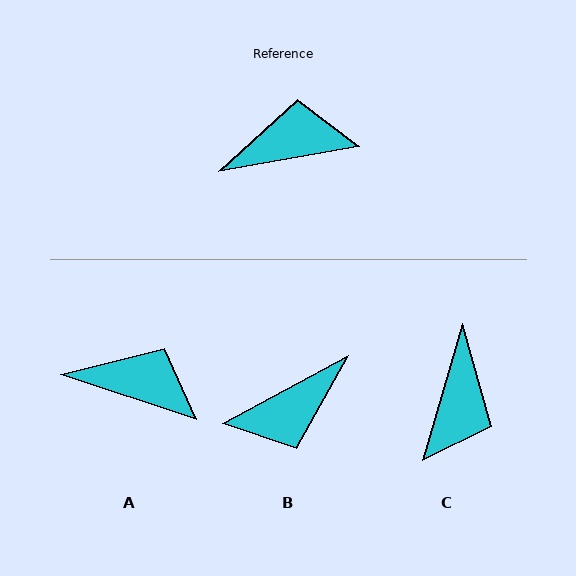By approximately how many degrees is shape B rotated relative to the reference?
Approximately 162 degrees clockwise.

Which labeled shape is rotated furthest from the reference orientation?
B, about 162 degrees away.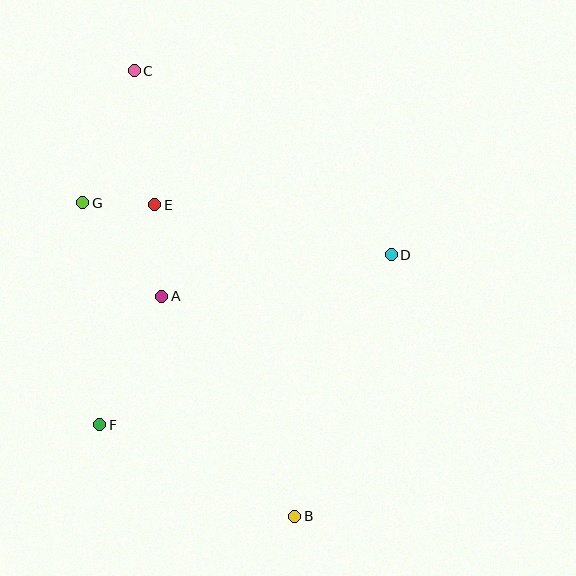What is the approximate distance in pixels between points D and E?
The distance between D and E is approximately 242 pixels.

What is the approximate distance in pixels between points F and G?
The distance between F and G is approximately 223 pixels.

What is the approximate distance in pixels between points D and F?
The distance between D and F is approximately 337 pixels.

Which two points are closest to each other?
Points E and G are closest to each other.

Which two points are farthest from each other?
Points B and C are farthest from each other.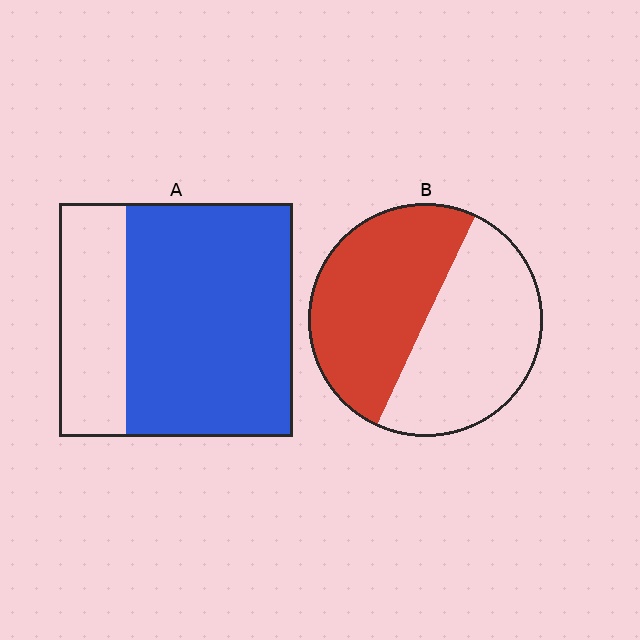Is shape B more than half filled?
Roughly half.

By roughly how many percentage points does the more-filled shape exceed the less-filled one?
By roughly 20 percentage points (A over B).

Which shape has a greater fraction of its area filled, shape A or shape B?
Shape A.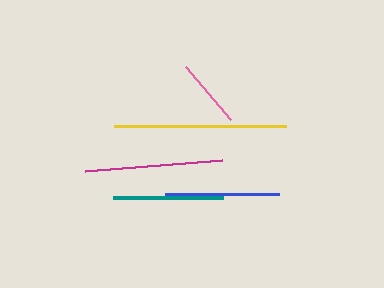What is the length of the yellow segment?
The yellow segment is approximately 172 pixels long.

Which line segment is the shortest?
The pink line is the shortest at approximately 70 pixels.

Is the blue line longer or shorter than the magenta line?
The magenta line is longer than the blue line.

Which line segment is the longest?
The yellow line is the longest at approximately 172 pixels.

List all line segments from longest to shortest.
From longest to shortest: yellow, magenta, blue, teal, pink.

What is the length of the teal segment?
The teal segment is approximately 110 pixels long.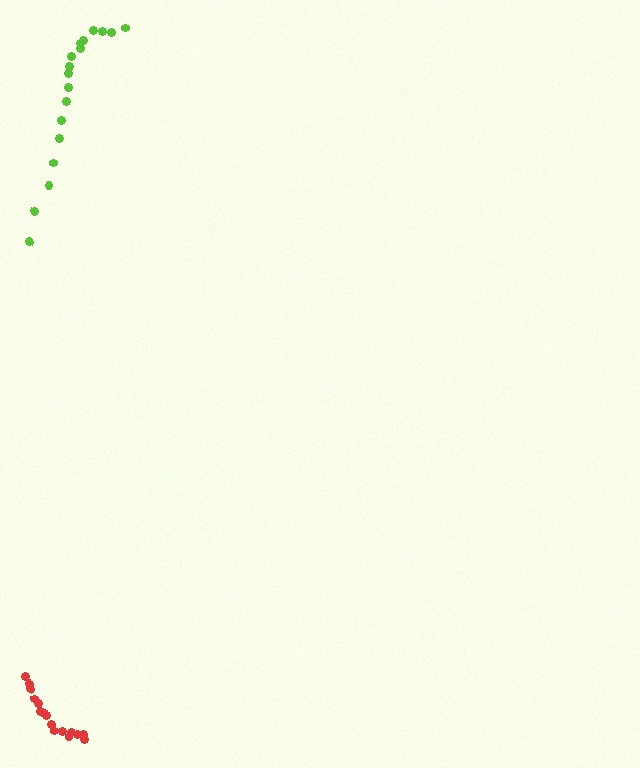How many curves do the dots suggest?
There are 2 distinct paths.